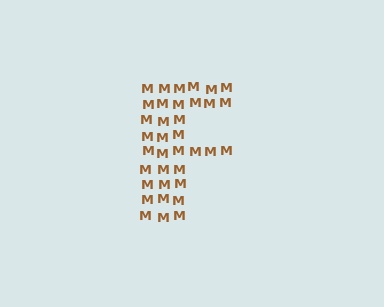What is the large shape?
The large shape is the letter F.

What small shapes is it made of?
It is made of small letter M's.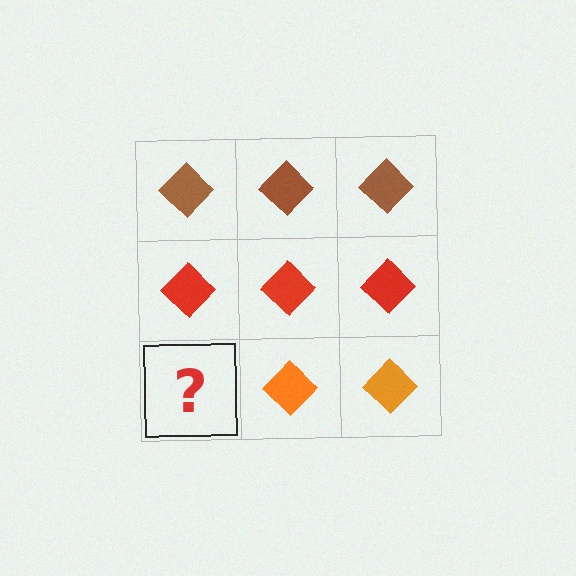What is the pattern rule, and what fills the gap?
The rule is that each row has a consistent color. The gap should be filled with an orange diamond.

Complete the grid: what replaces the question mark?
The question mark should be replaced with an orange diamond.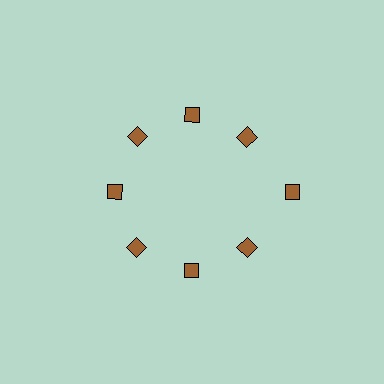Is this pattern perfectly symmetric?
No. The 8 brown diamonds are arranged in a ring, but one element near the 3 o'clock position is pushed outward from the center, breaking the 8-fold rotational symmetry.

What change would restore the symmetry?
The symmetry would be restored by moving it inward, back onto the ring so that all 8 diamonds sit at equal angles and equal distance from the center.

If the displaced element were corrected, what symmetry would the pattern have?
It would have 8-fold rotational symmetry — the pattern would map onto itself every 45 degrees.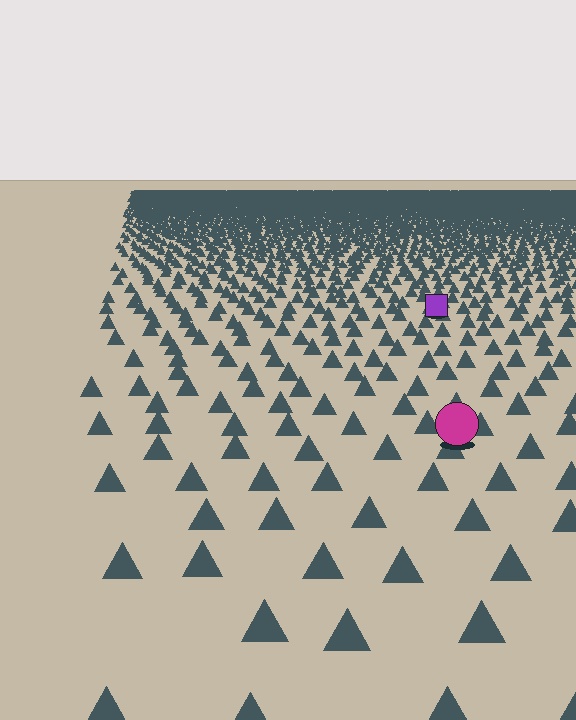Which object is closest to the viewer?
The magenta circle is closest. The texture marks near it are larger and more spread out.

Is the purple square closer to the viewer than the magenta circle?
No. The magenta circle is closer — you can tell from the texture gradient: the ground texture is coarser near it.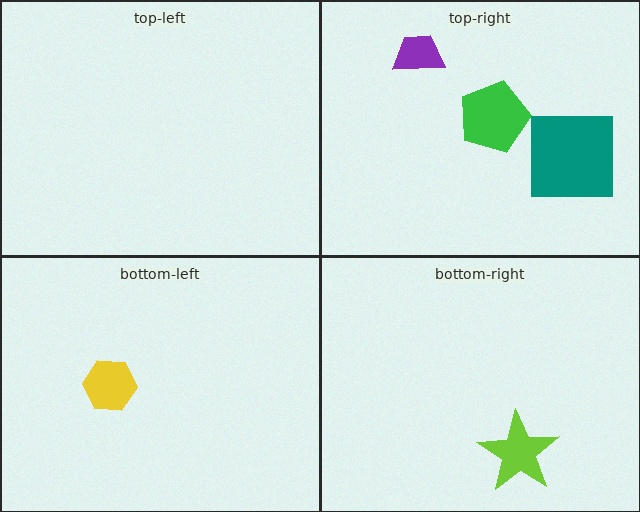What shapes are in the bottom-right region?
The lime star.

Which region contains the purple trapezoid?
The top-right region.